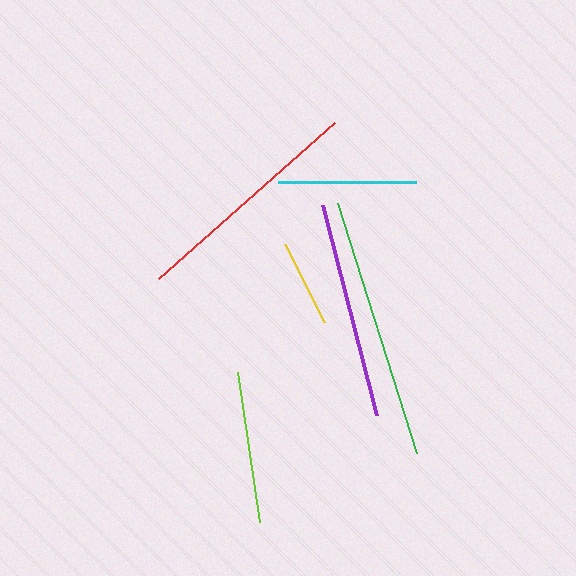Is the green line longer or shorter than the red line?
The green line is longer than the red line.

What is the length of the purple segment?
The purple segment is approximately 217 pixels long.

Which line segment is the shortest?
The yellow line is the shortest at approximately 87 pixels.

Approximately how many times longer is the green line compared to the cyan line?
The green line is approximately 1.9 times the length of the cyan line.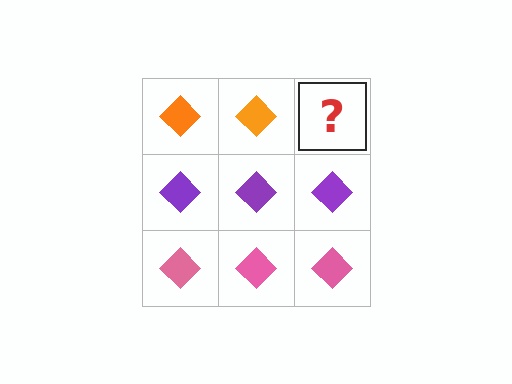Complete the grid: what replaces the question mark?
The question mark should be replaced with an orange diamond.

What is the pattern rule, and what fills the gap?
The rule is that each row has a consistent color. The gap should be filled with an orange diamond.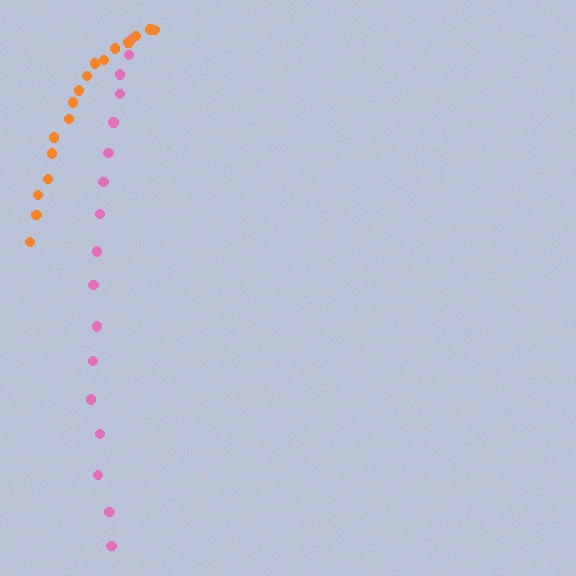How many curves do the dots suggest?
There are 2 distinct paths.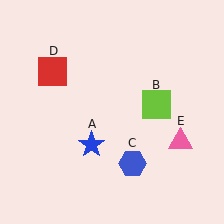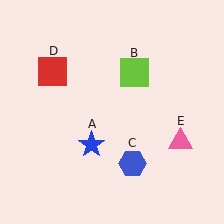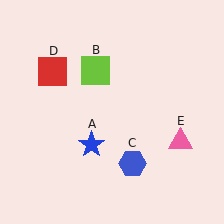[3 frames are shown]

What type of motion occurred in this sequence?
The lime square (object B) rotated counterclockwise around the center of the scene.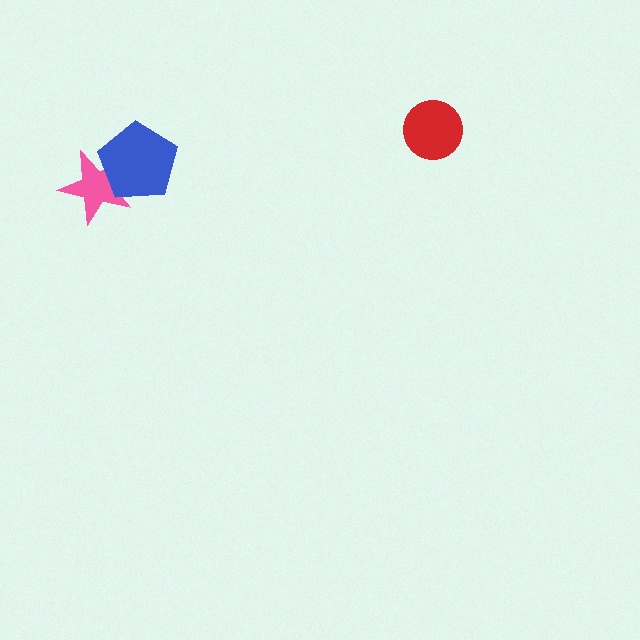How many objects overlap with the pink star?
1 object overlaps with the pink star.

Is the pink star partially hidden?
Yes, it is partially covered by another shape.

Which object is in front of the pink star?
The blue pentagon is in front of the pink star.